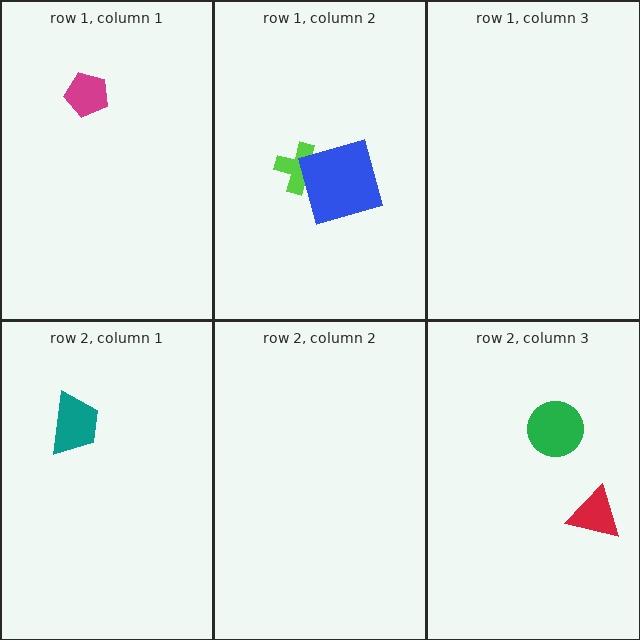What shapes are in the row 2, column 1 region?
The teal trapezoid.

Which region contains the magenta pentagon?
The row 1, column 1 region.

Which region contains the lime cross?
The row 1, column 2 region.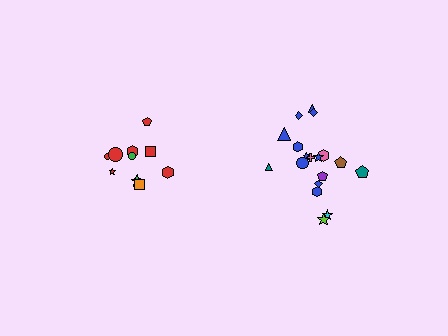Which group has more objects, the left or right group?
The right group.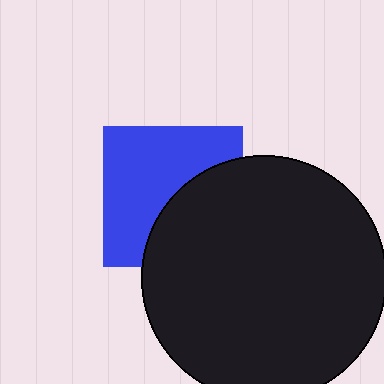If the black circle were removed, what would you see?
You would see the complete blue square.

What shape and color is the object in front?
The object in front is a black circle.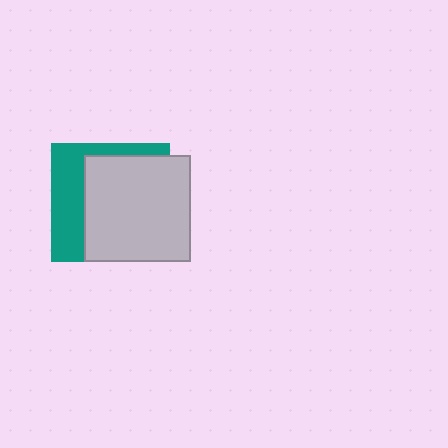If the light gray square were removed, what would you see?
You would see the complete teal square.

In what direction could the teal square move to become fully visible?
The teal square could move left. That would shift it out from behind the light gray square entirely.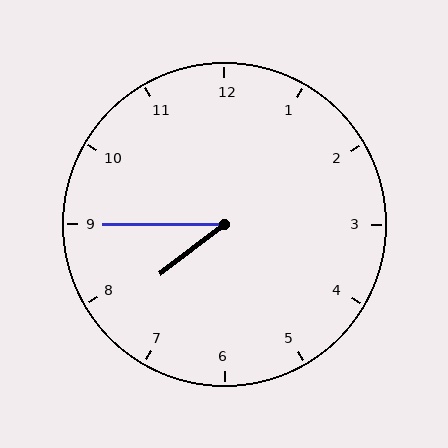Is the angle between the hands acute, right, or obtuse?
It is acute.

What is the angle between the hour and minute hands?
Approximately 38 degrees.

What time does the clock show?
7:45.